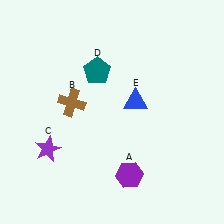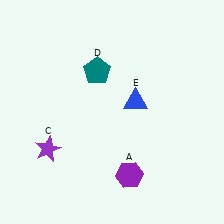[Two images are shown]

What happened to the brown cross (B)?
The brown cross (B) was removed in Image 2. It was in the top-left area of Image 1.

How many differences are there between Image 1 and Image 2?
There is 1 difference between the two images.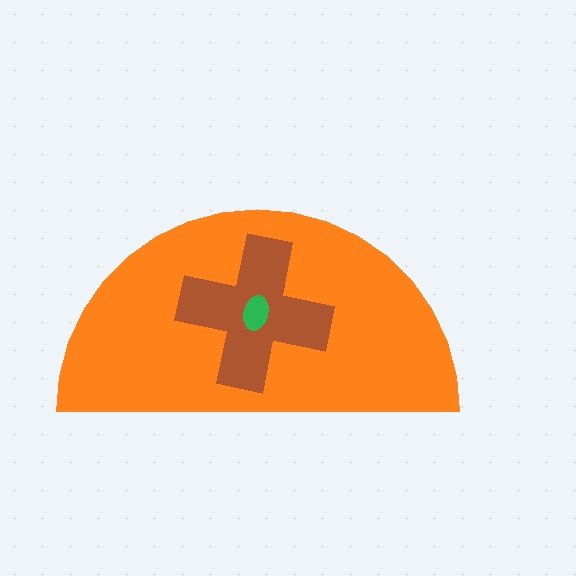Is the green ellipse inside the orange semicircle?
Yes.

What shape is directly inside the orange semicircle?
The brown cross.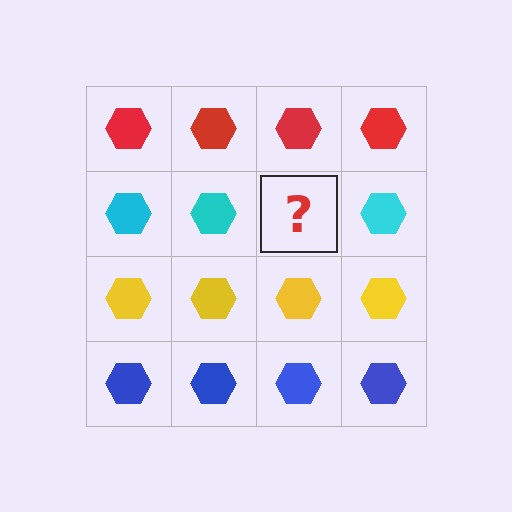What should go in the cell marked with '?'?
The missing cell should contain a cyan hexagon.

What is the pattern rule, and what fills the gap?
The rule is that each row has a consistent color. The gap should be filled with a cyan hexagon.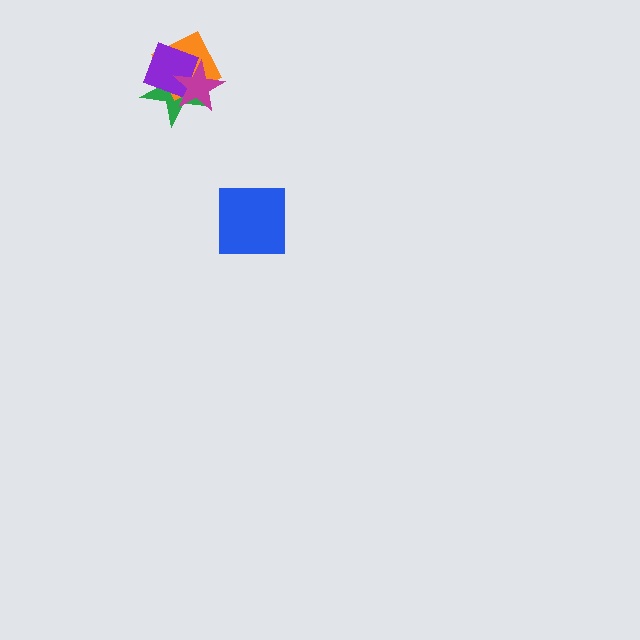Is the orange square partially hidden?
Yes, it is partially covered by another shape.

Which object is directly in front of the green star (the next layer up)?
The orange square is directly in front of the green star.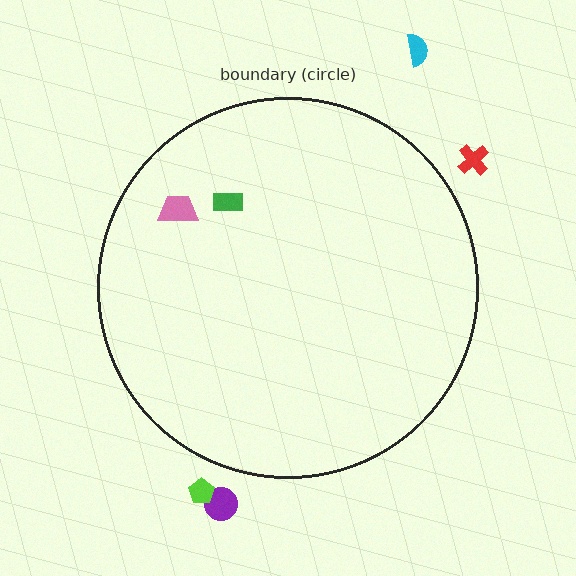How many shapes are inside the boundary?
2 inside, 4 outside.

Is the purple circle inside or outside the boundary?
Outside.